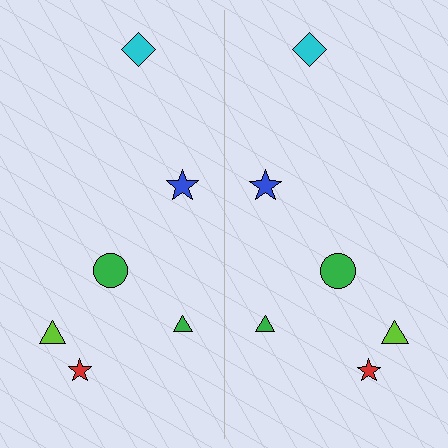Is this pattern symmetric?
Yes, this pattern has bilateral (reflection) symmetry.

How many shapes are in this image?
There are 12 shapes in this image.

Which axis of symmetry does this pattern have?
The pattern has a vertical axis of symmetry running through the center of the image.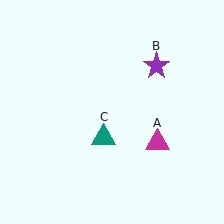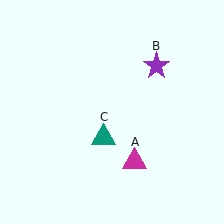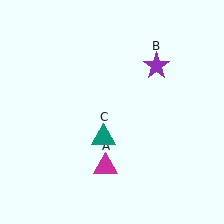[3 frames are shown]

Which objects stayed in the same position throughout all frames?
Purple star (object B) and teal triangle (object C) remained stationary.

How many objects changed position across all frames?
1 object changed position: magenta triangle (object A).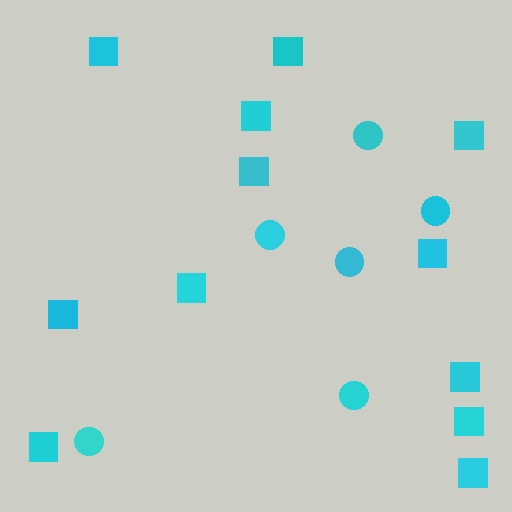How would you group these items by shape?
There are 2 groups: one group of circles (6) and one group of squares (12).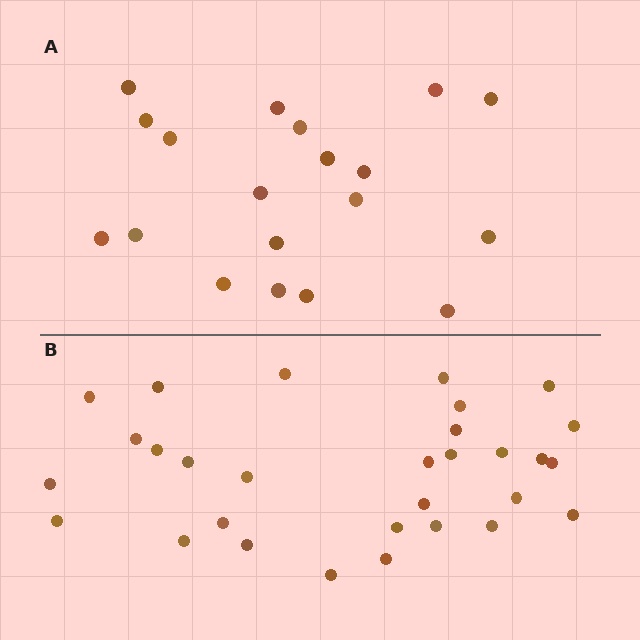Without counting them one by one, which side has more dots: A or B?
Region B (the bottom region) has more dots.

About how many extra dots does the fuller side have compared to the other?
Region B has roughly 12 or so more dots than region A.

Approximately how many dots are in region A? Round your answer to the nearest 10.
About 20 dots. (The exact count is 19, which rounds to 20.)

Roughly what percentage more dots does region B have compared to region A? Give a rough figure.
About 60% more.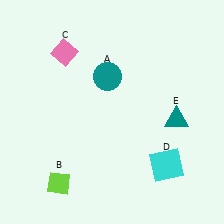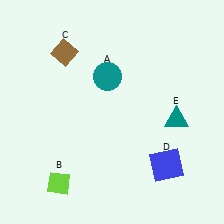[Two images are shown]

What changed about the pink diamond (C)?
In Image 1, C is pink. In Image 2, it changed to brown.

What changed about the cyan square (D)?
In Image 1, D is cyan. In Image 2, it changed to blue.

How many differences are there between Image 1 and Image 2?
There are 2 differences between the two images.